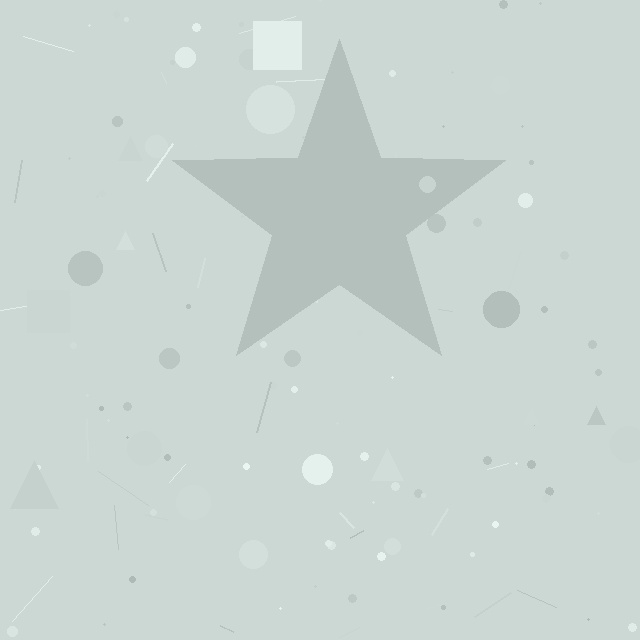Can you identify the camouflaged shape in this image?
The camouflaged shape is a star.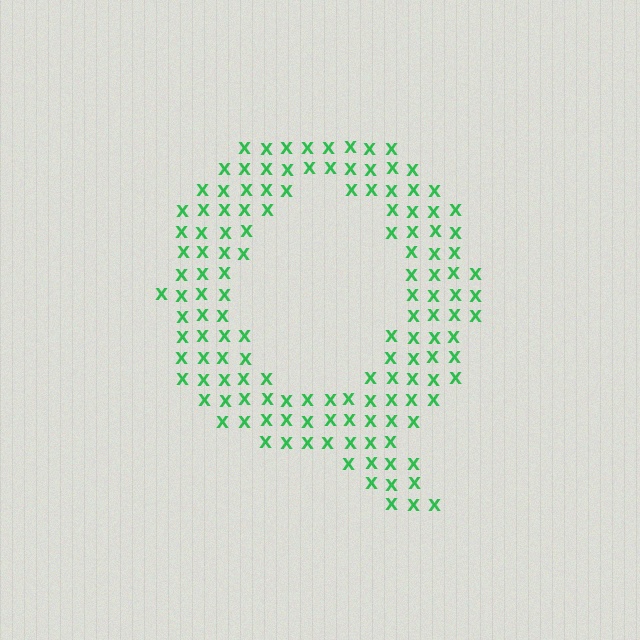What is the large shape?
The large shape is the letter Q.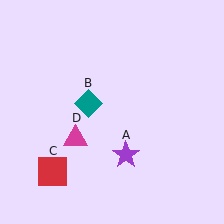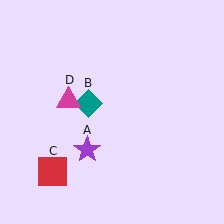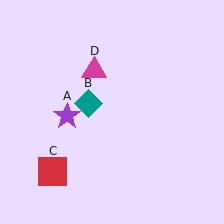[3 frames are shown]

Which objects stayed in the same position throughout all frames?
Teal diamond (object B) and red square (object C) remained stationary.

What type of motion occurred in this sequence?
The purple star (object A), magenta triangle (object D) rotated clockwise around the center of the scene.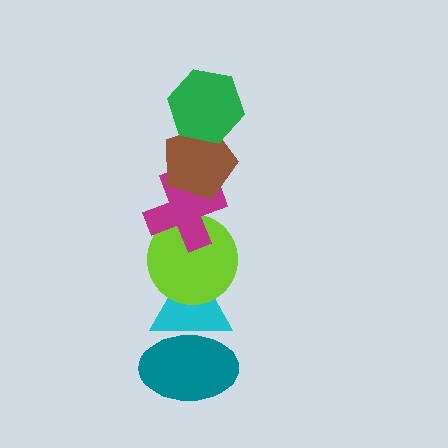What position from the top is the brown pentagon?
The brown pentagon is 2nd from the top.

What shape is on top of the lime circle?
The magenta cross is on top of the lime circle.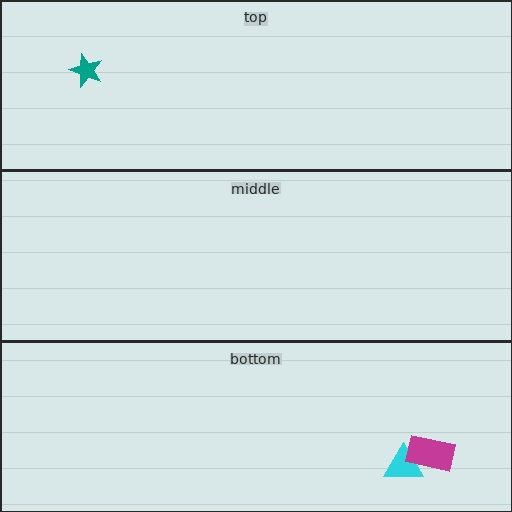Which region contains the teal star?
The top region.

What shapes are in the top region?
The teal star.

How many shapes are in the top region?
1.